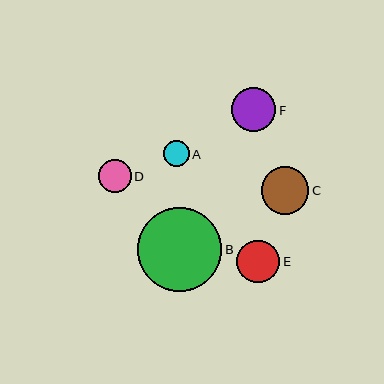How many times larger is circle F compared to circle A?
Circle F is approximately 1.7 times the size of circle A.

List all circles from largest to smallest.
From largest to smallest: B, C, F, E, D, A.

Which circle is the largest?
Circle B is the largest with a size of approximately 84 pixels.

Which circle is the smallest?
Circle A is the smallest with a size of approximately 26 pixels.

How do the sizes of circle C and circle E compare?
Circle C and circle E are approximately the same size.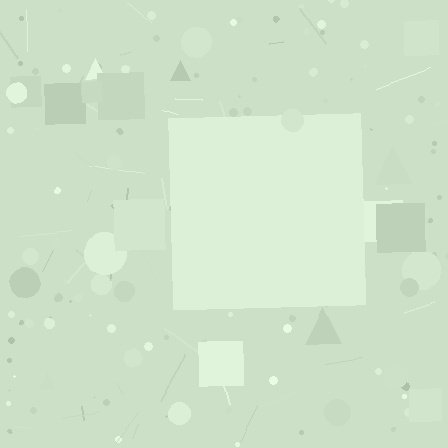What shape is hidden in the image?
A square is hidden in the image.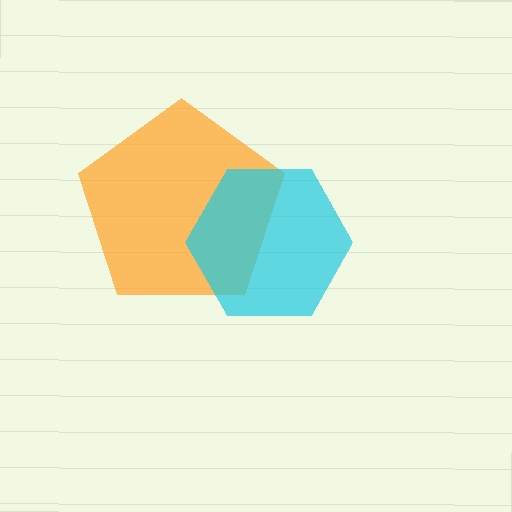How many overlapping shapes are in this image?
There are 2 overlapping shapes in the image.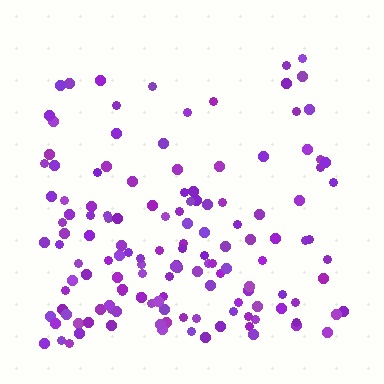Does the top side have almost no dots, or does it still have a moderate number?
Still a moderate number, just noticeably fewer than the bottom.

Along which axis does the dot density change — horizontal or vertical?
Vertical.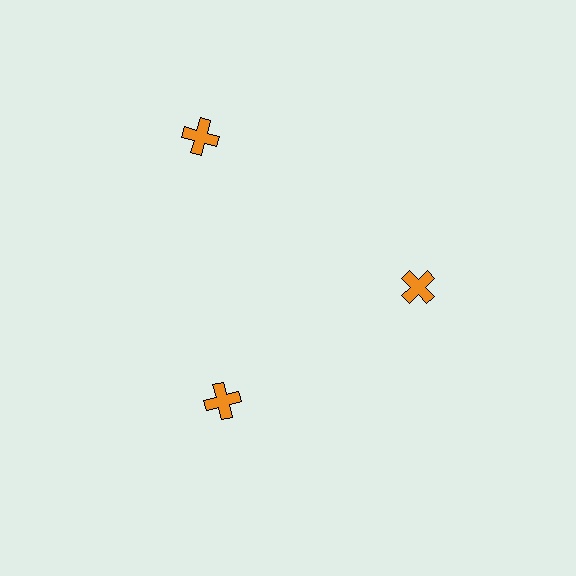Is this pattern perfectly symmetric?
No. The 3 orange crosses are arranged in a ring, but one element near the 11 o'clock position is pushed outward from the center, breaking the 3-fold rotational symmetry.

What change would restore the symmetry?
The symmetry would be restored by moving it inward, back onto the ring so that all 3 crosses sit at equal angles and equal distance from the center.